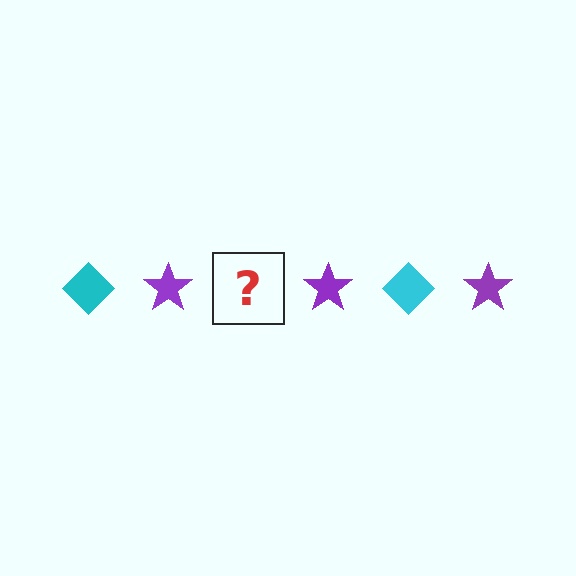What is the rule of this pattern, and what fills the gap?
The rule is that the pattern alternates between cyan diamond and purple star. The gap should be filled with a cyan diamond.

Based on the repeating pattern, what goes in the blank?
The blank should be a cyan diamond.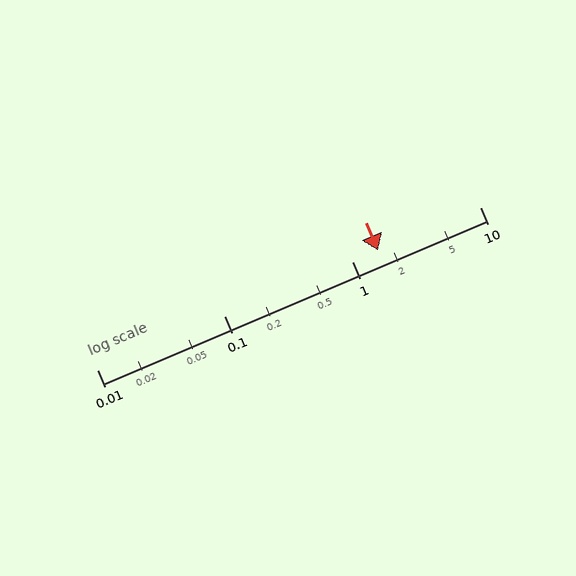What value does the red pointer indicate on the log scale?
The pointer indicates approximately 1.6.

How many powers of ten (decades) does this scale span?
The scale spans 3 decades, from 0.01 to 10.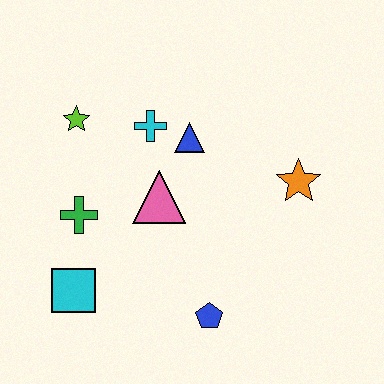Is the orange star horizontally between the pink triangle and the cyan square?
No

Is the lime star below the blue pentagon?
No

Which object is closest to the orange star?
The blue triangle is closest to the orange star.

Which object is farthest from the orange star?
The cyan square is farthest from the orange star.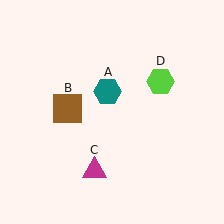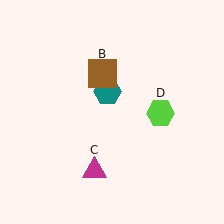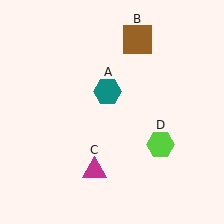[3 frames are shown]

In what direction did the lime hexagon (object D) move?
The lime hexagon (object D) moved down.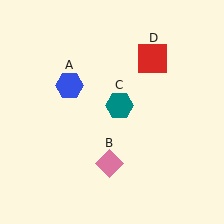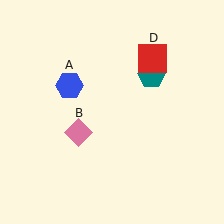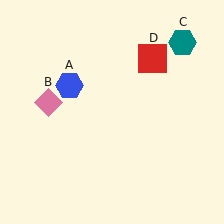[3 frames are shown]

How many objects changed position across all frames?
2 objects changed position: pink diamond (object B), teal hexagon (object C).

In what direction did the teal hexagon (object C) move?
The teal hexagon (object C) moved up and to the right.